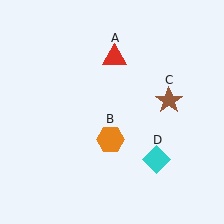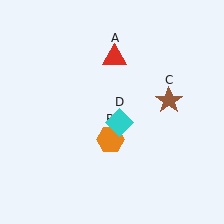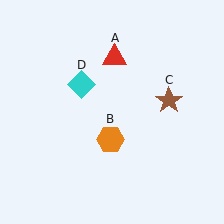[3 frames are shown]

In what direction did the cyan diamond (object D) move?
The cyan diamond (object D) moved up and to the left.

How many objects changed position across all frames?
1 object changed position: cyan diamond (object D).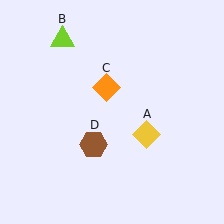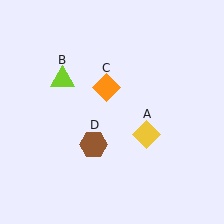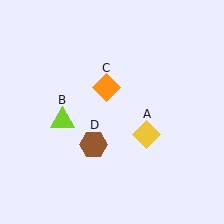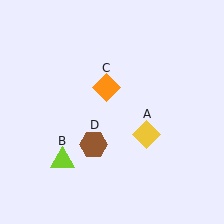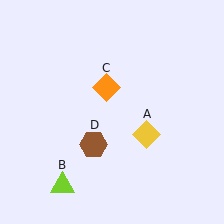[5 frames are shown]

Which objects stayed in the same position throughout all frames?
Yellow diamond (object A) and orange diamond (object C) and brown hexagon (object D) remained stationary.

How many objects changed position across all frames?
1 object changed position: lime triangle (object B).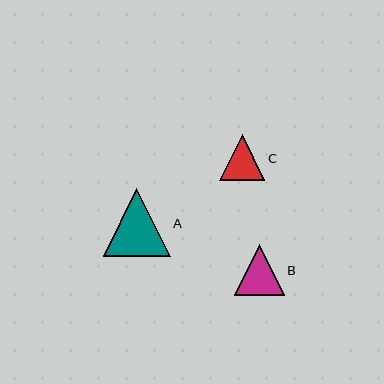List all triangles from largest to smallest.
From largest to smallest: A, B, C.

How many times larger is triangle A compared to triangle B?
Triangle A is approximately 1.3 times the size of triangle B.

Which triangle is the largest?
Triangle A is the largest with a size of approximately 67 pixels.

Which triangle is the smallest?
Triangle C is the smallest with a size of approximately 46 pixels.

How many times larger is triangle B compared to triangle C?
Triangle B is approximately 1.1 times the size of triangle C.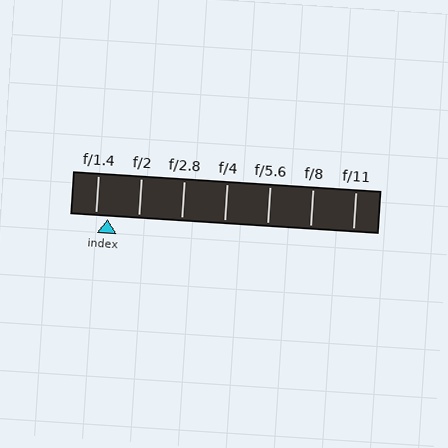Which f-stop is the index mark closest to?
The index mark is closest to f/1.4.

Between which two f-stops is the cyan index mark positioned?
The index mark is between f/1.4 and f/2.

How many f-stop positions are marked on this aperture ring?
There are 7 f-stop positions marked.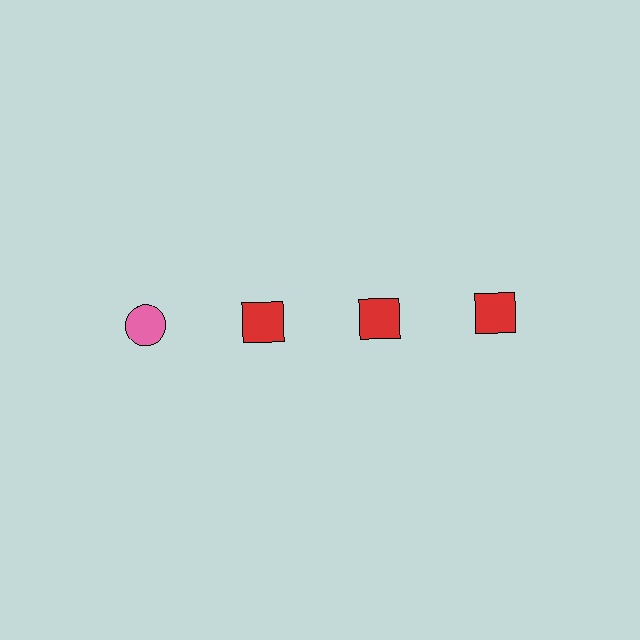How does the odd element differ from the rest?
It differs in both color (pink instead of red) and shape (circle instead of square).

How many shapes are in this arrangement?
There are 4 shapes arranged in a grid pattern.